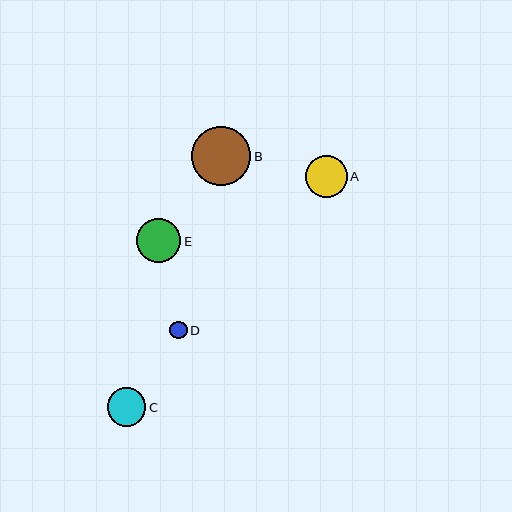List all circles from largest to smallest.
From largest to smallest: B, E, A, C, D.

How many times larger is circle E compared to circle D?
Circle E is approximately 2.5 times the size of circle D.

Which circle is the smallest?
Circle D is the smallest with a size of approximately 18 pixels.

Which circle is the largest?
Circle B is the largest with a size of approximately 59 pixels.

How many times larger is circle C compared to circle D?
Circle C is approximately 2.2 times the size of circle D.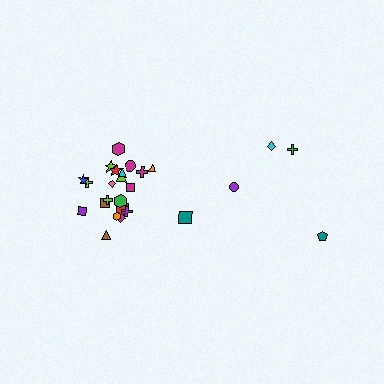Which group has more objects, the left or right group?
The left group.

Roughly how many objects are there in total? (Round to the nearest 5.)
Roughly 25 objects in total.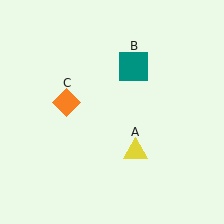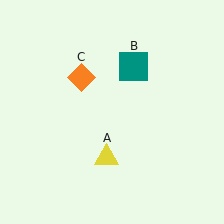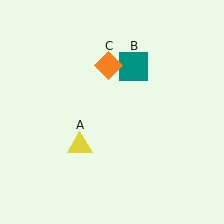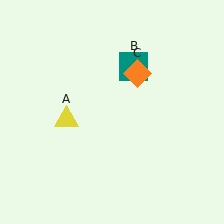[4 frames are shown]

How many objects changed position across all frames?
2 objects changed position: yellow triangle (object A), orange diamond (object C).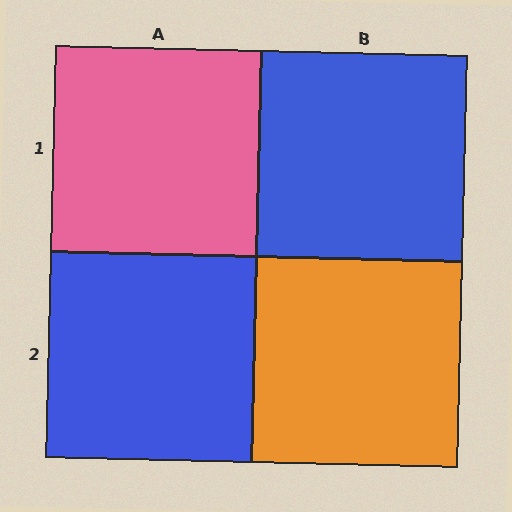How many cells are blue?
2 cells are blue.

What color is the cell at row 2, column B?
Orange.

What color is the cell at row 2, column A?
Blue.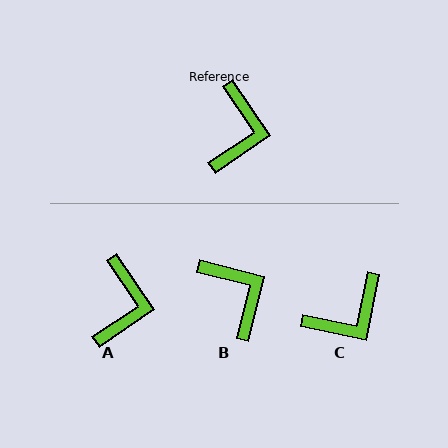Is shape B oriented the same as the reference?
No, it is off by about 42 degrees.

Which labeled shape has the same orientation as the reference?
A.